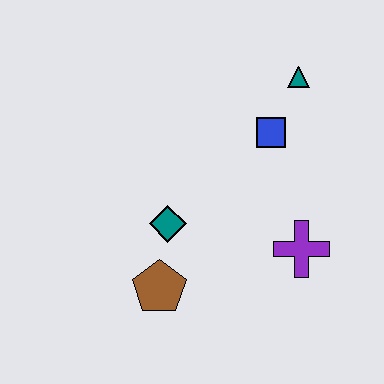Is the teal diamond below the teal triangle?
Yes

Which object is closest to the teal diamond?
The brown pentagon is closest to the teal diamond.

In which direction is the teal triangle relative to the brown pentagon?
The teal triangle is above the brown pentagon.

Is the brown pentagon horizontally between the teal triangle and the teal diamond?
No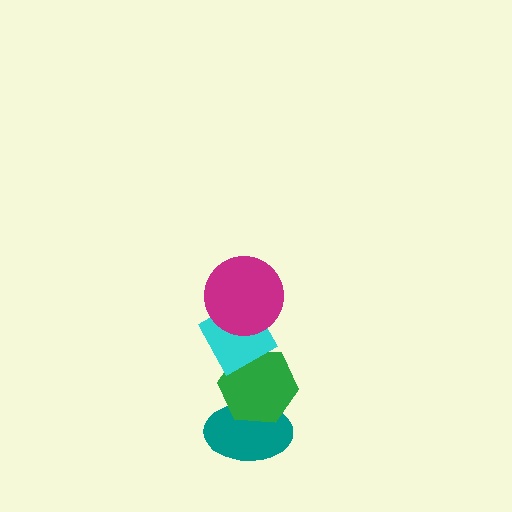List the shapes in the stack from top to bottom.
From top to bottom: the magenta circle, the cyan diamond, the green hexagon, the teal ellipse.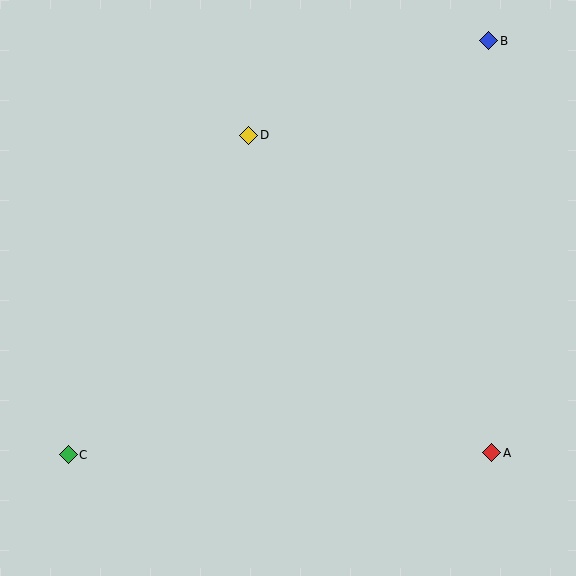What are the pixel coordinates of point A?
Point A is at (492, 453).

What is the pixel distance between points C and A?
The distance between C and A is 423 pixels.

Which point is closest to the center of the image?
Point D at (249, 135) is closest to the center.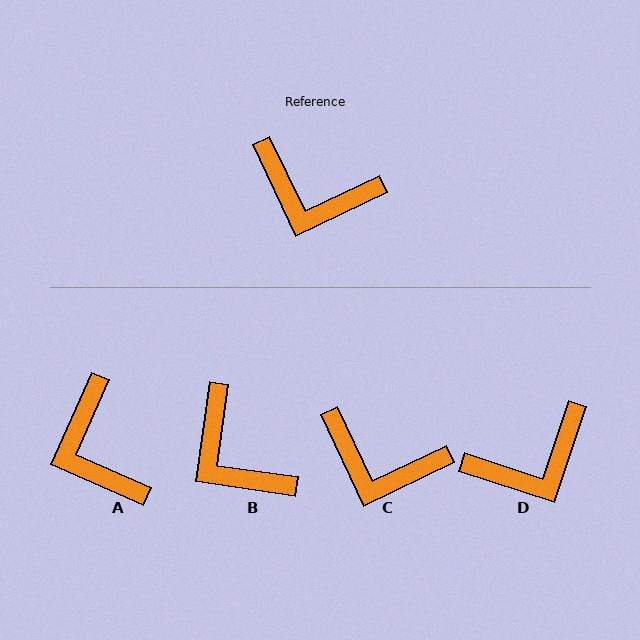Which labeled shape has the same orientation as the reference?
C.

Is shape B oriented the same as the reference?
No, it is off by about 33 degrees.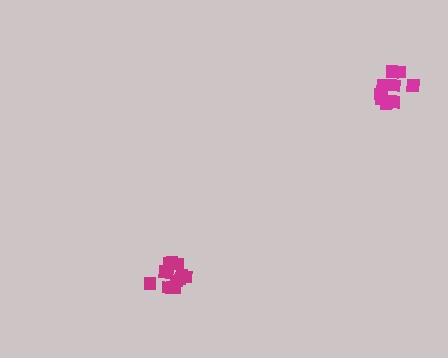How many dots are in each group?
Group 1: 10 dots, Group 2: 13 dots (23 total).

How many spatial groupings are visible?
There are 2 spatial groupings.